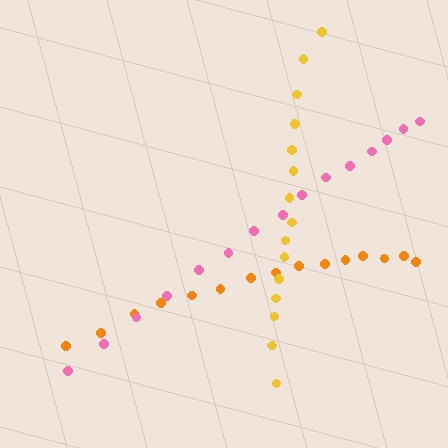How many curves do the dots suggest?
There are 3 distinct paths.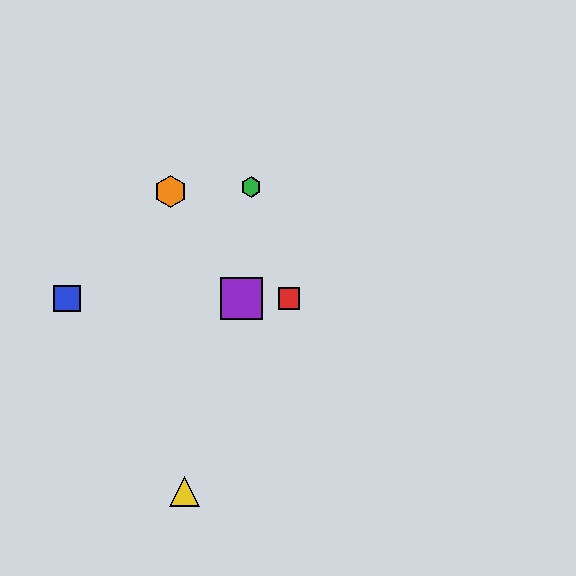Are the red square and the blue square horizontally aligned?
Yes, both are at y≈299.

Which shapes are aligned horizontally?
The red square, the blue square, the purple square are aligned horizontally.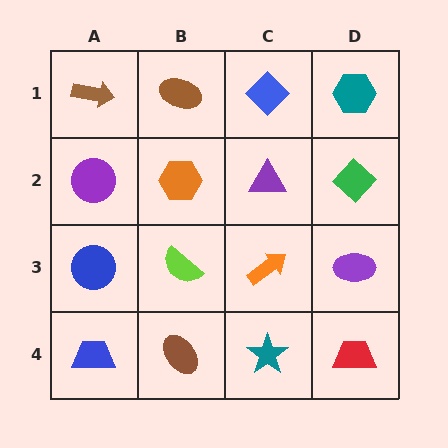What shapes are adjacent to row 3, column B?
An orange hexagon (row 2, column B), a brown ellipse (row 4, column B), a blue circle (row 3, column A), an orange arrow (row 3, column C).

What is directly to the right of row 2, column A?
An orange hexagon.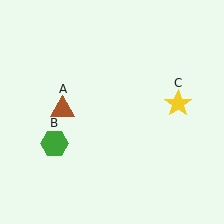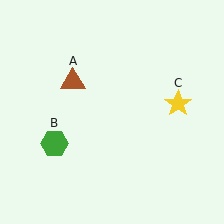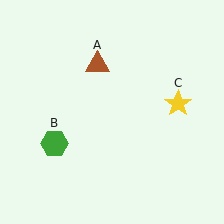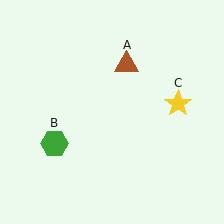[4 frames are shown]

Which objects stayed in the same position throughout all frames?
Green hexagon (object B) and yellow star (object C) remained stationary.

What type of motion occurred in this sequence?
The brown triangle (object A) rotated clockwise around the center of the scene.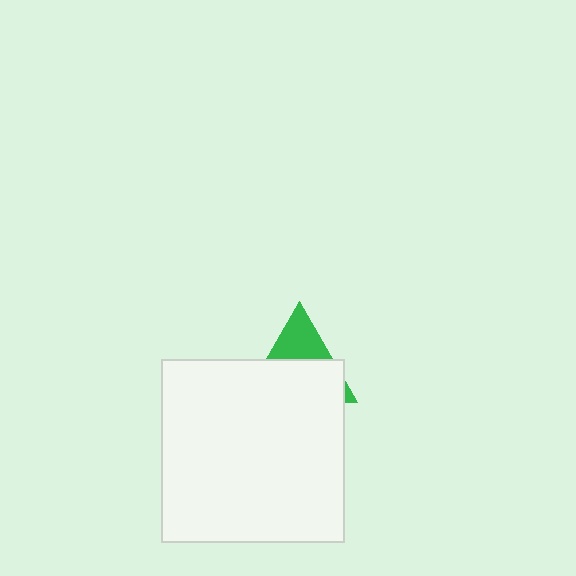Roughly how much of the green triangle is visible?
A small part of it is visible (roughly 35%).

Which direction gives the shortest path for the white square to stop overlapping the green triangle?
Moving down gives the shortest separation.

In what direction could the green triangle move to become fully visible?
The green triangle could move up. That would shift it out from behind the white square entirely.